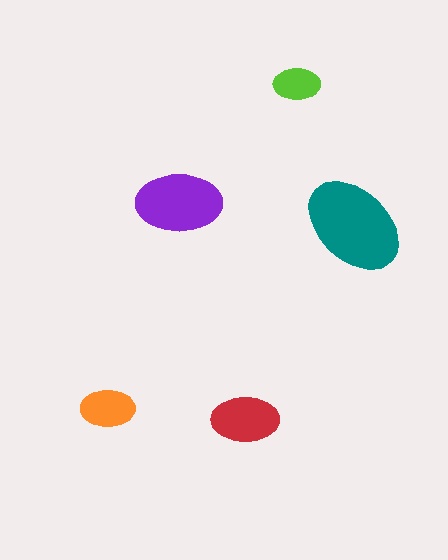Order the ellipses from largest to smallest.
the teal one, the purple one, the red one, the orange one, the lime one.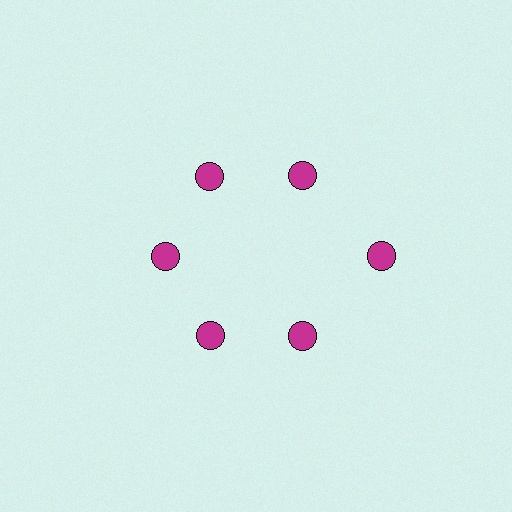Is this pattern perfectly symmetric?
No. The 6 magenta circles are arranged in a ring, but one element near the 3 o'clock position is pushed outward from the center, breaking the 6-fold rotational symmetry.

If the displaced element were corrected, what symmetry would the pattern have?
It would have 6-fold rotational symmetry — the pattern would map onto itself every 60 degrees.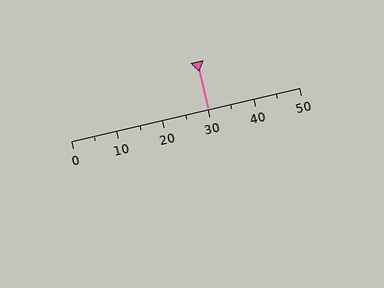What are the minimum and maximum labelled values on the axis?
The axis runs from 0 to 50.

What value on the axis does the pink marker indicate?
The marker indicates approximately 30.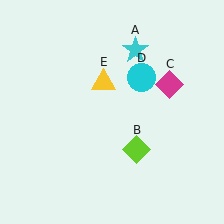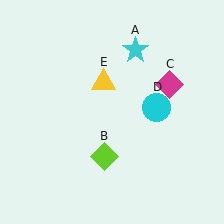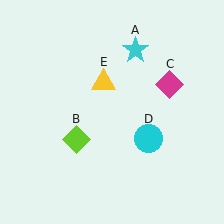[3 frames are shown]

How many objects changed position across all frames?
2 objects changed position: lime diamond (object B), cyan circle (object D).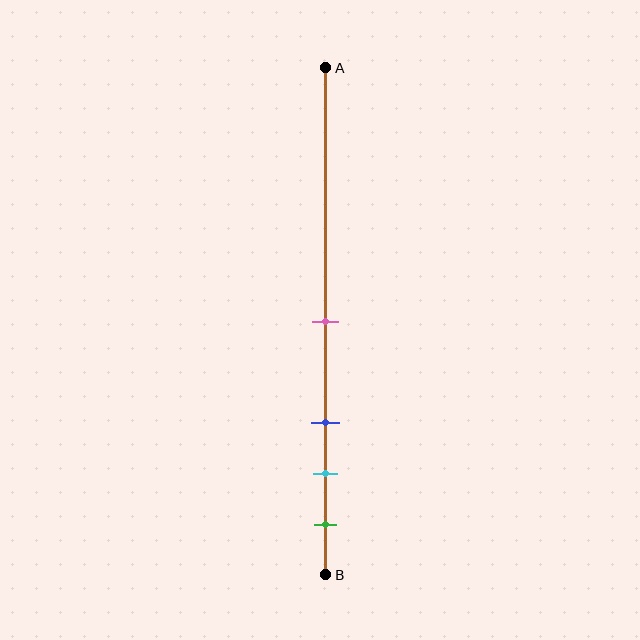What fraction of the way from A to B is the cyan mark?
The cyan mark is approximately 80% (0.8) of the way from A to B.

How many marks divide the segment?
There are 4 marks dividing the segment.